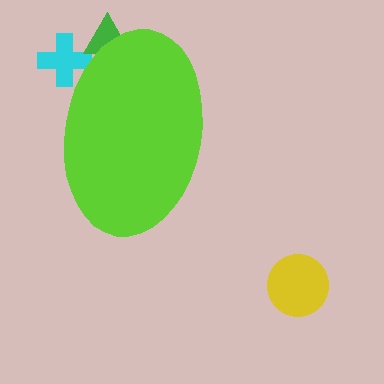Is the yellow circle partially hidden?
No, the yellow circle is fully visible.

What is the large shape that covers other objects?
A lime ellipse.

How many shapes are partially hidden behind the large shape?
2 shapes are partially hidden.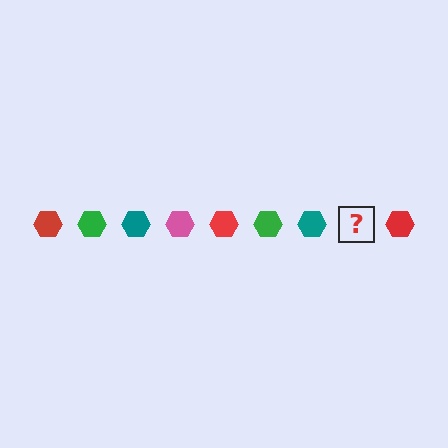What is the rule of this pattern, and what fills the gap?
The rule is that the pattern cycles through red, green, teal, pink hexagons. The gap should be filled with a pink hexagon.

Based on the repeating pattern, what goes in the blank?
The blank should be a pink hexagon.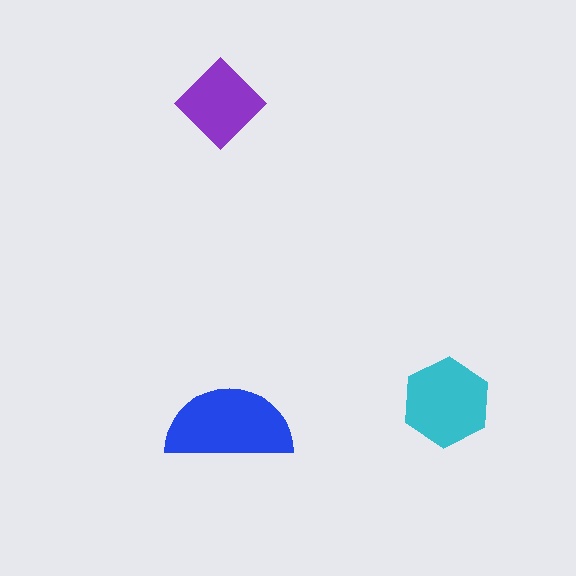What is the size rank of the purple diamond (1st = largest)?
3rd.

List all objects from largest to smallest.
The blue semicircle, the cyan hexagon, the purple diamond.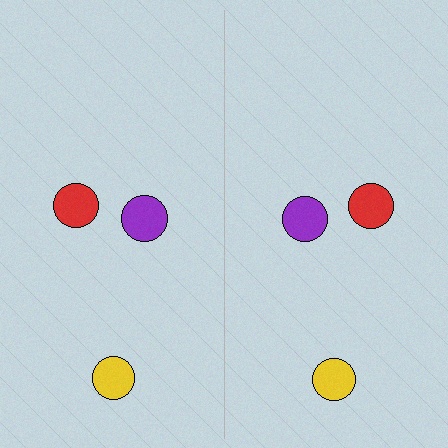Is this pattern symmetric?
Yes, this pattern has bilateral (reflection) symmetry.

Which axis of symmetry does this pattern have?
The pattern has a vertical axis of symmetry running through the center of the image.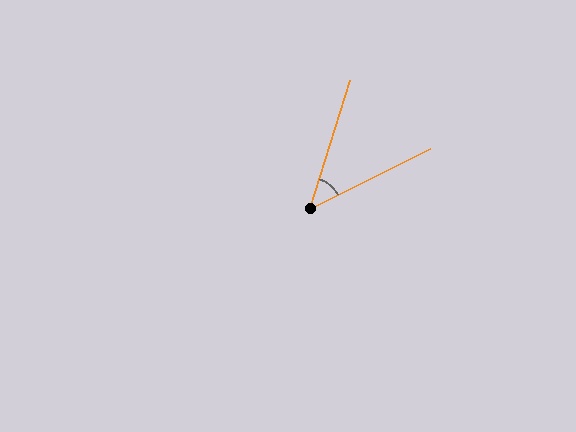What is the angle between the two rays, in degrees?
Approximately 46 degrees.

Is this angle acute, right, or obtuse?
It is acute.